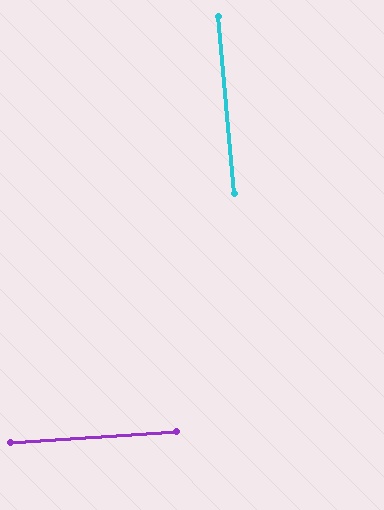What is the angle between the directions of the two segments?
Approximately 89 degrees.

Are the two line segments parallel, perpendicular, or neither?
Perpendicular — they meet at approximately 89°.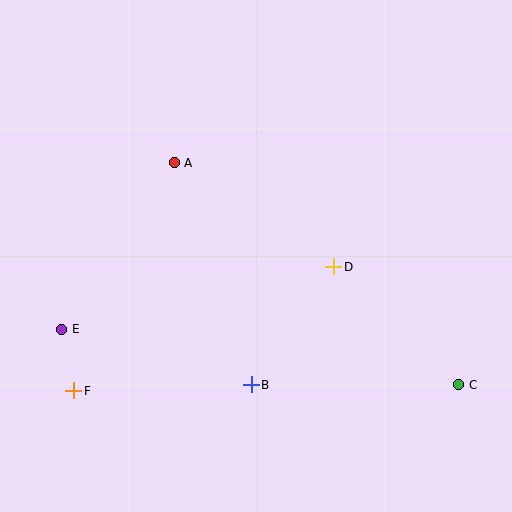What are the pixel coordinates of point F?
Point F is at (74, 391).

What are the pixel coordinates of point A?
Point A is at (174, 163).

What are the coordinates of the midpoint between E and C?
The midpoint between E and C is at (260, 357).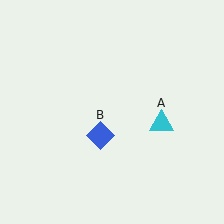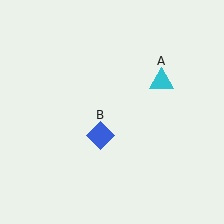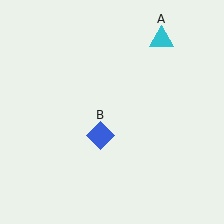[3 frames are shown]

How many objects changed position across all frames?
1 object changed position: cyan triangle (object A).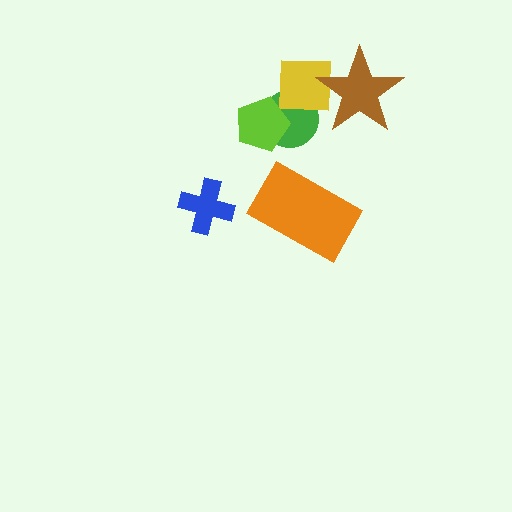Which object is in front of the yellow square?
The brown star is in front of the yellow square.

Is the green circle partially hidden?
Yes, it is partially covered by another shape.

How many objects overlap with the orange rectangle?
0 objects overlap with the orange rectangle.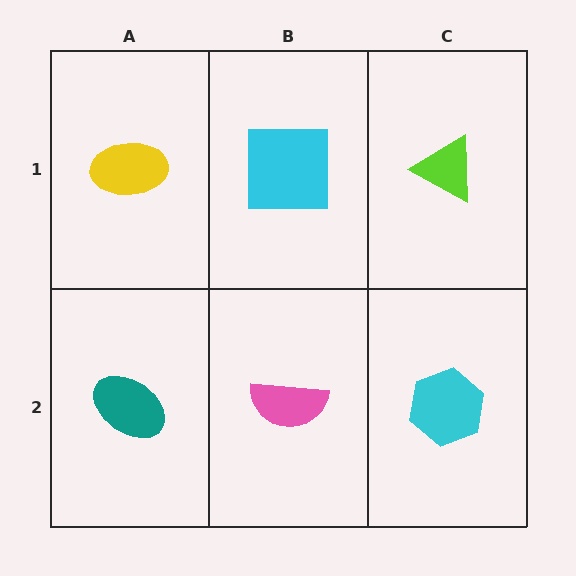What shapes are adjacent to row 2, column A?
A yellow ellipse (row 1, column A), a pink semicircle (row 2, column B).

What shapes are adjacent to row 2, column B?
A cyan square (row 1, column B), a teal ellipse (row 2, column A), a cyan hexagon (row 2, column C).